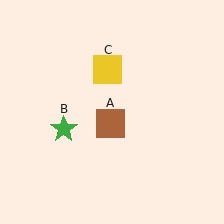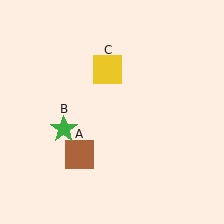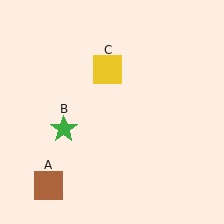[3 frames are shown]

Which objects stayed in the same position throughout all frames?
Green star (object B) and yellow square (object C) remained stationary.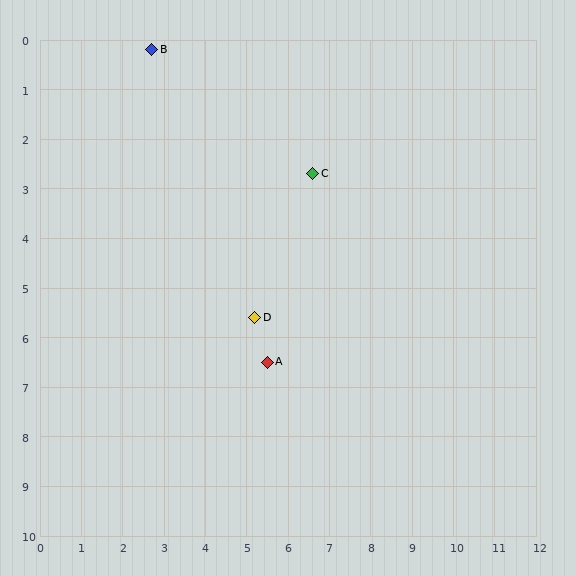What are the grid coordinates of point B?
Point B is at approximately (2.7, 0.2).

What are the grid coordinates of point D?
Point D is at approximately (5.2, 5.6).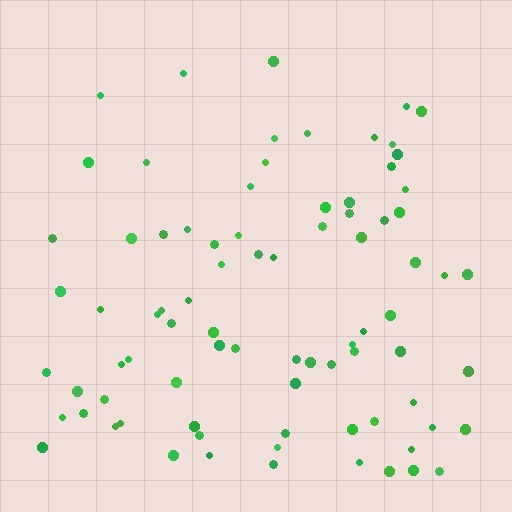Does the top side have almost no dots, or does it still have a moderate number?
Still a moderate number, just noticeably fewer than the bottom.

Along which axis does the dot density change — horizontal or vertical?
Vertical.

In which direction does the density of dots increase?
From top to bottom, with the bottom side densest.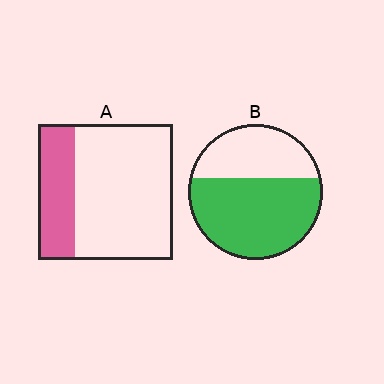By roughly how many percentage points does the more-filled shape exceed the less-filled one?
By roughly 35 percentage points (B over A).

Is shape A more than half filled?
No.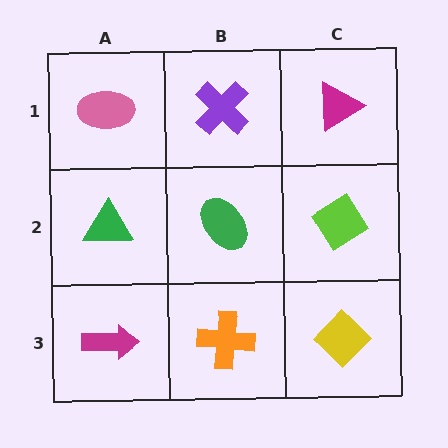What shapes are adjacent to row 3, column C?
A lime diamond (row 2, column C), an orange cross (row 3, column B).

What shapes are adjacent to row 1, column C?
A lime diamond (row 2, column C), a purple cross (row 1, column B).